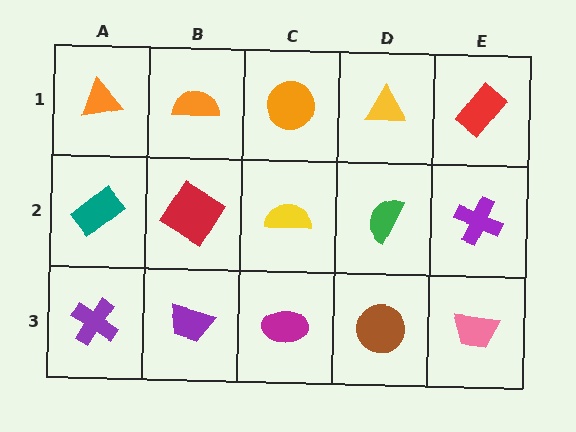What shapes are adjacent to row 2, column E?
A red rectangle (row 1, column E), a pink trapezoid (row 3, column E), a green semicircle (row 2, column D).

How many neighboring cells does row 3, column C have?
3.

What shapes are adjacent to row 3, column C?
A yellow semicircle (row 2, column C), a purple trapezoid (row 3, column B), a brown circle (row 3, column D).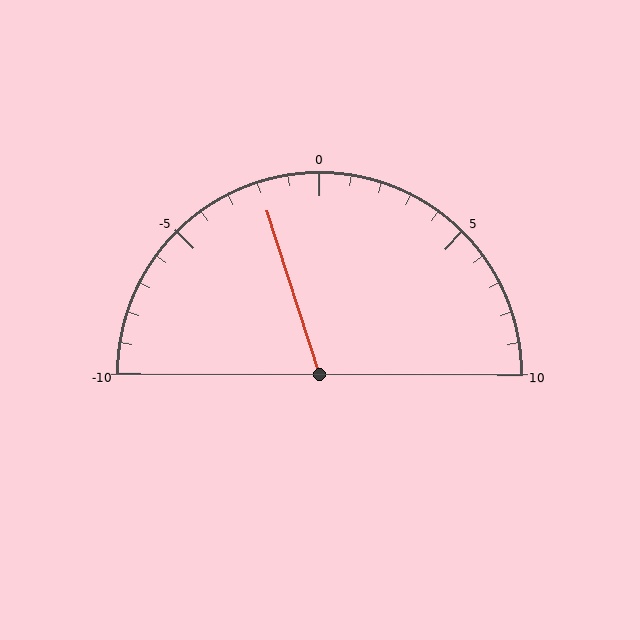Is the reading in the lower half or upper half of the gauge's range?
The reading is in the lower half of the range (-10 to 10).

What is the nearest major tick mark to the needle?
The nearest major tick mark is 0.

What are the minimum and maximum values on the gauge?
The gauge ranges from -10 to 10.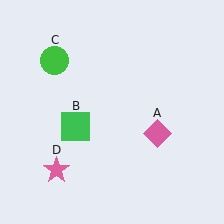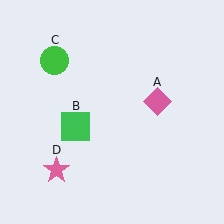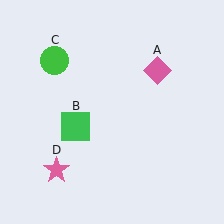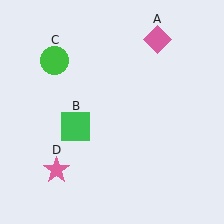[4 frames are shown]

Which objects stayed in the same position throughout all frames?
Green square (object B) and green circle (object C) and pink star (object D) remained stationary.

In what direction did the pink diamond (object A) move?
The pink diamond (object A) moved up.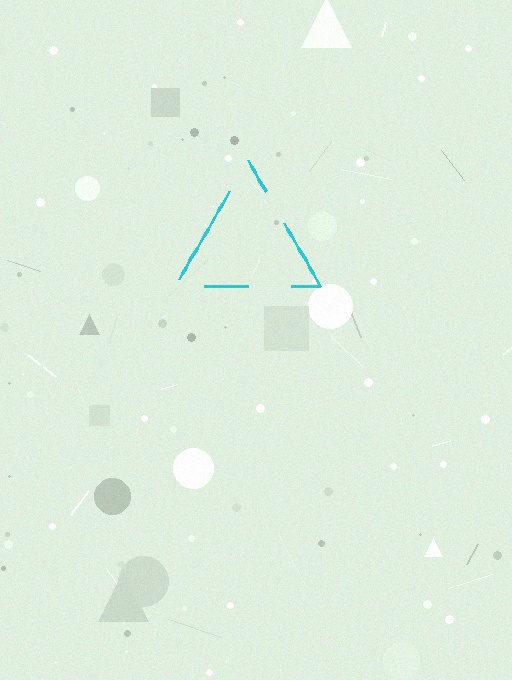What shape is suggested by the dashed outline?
The dashed outline suggests a triangle.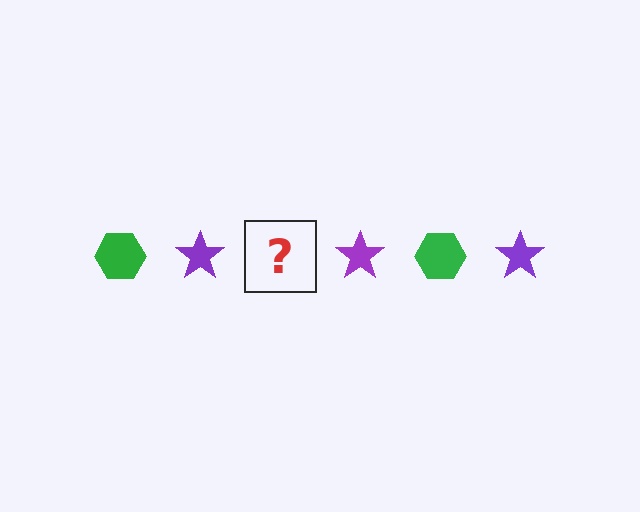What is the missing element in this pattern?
The missing element is a green hexagon.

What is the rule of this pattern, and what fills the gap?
The rule is that the pattern alternates between green hexagon and purple star. The gap should be filled with a green hexagon.